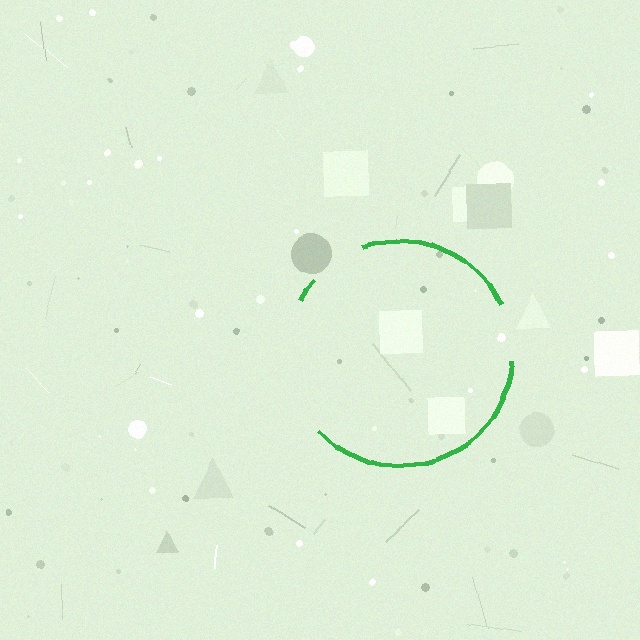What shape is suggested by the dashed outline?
The dashed outline suggests a circle.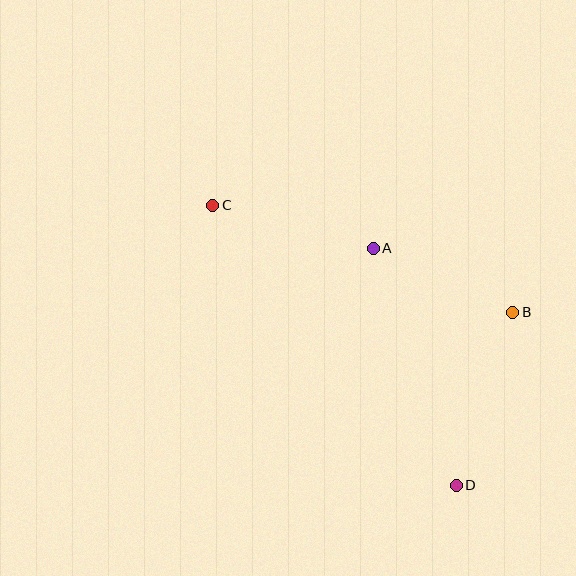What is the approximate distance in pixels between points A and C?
The distance between A and C is approximately 166 pixels.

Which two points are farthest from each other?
Points C and D are farthest from each other.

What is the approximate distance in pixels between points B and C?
The distance between B and C is approximately 318 pixels.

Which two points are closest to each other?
Points A and B are closest to each other.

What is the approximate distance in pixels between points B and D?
The distance between B and D is approximately 182 pixels.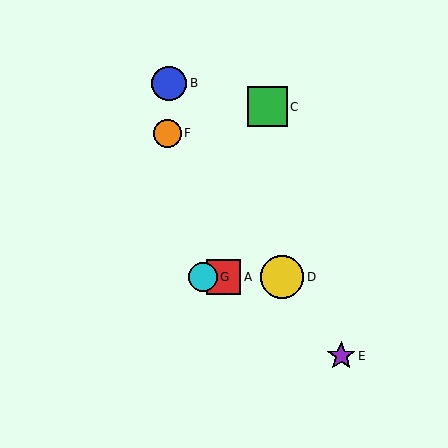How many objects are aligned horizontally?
3 objects (A, D, G) are aligned horizontally.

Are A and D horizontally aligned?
Yes, both are at y≈277.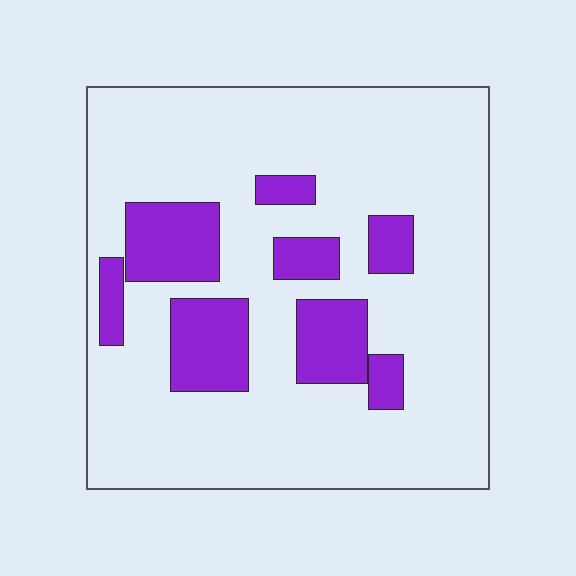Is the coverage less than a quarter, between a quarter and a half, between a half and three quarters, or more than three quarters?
Less than a quarter.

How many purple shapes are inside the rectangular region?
8.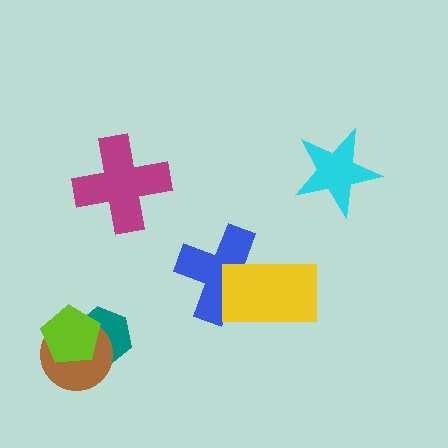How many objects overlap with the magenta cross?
0 objects overlap with the magenta cross.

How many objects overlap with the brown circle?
2 objects overlap with the brown circle.